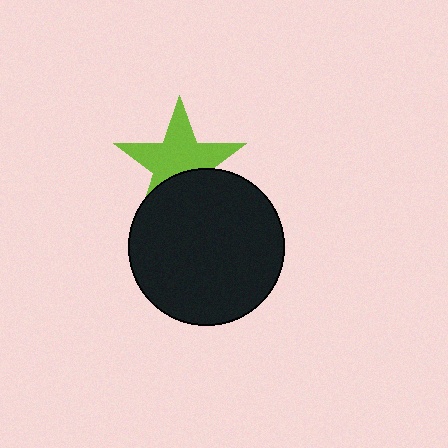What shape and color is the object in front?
The object in front is a black circle.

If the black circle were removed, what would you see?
You would see the complete lime star.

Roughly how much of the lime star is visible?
About half of it is visible (roughly 64%).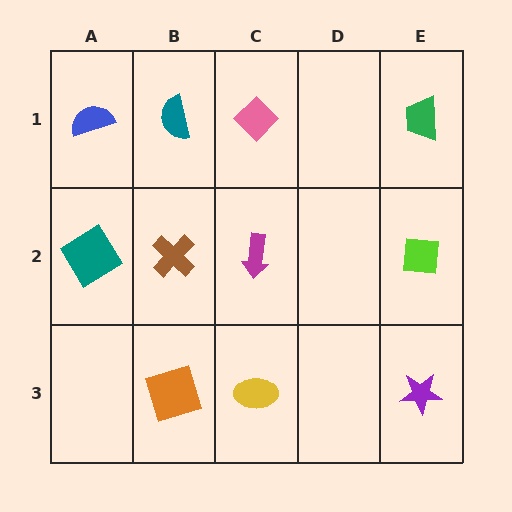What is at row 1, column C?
A pink diamond.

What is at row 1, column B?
A teal semicircle.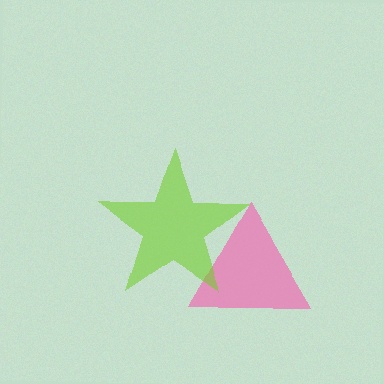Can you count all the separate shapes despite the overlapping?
Yes, there are 2 separate shapes.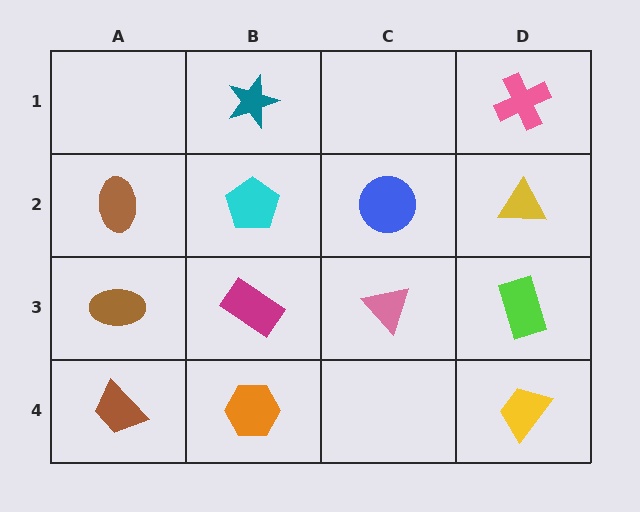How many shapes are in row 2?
4 shapes.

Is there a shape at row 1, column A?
No, that cell is empty.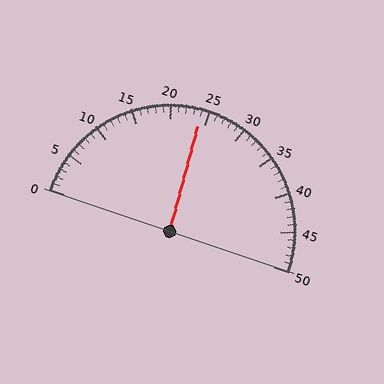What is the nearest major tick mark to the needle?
The nearest major tick mark is 25.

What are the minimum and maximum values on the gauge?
The gauge ranges from 0 to 50.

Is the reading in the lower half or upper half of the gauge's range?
The reading is in the lower half of the range (0 to 50).